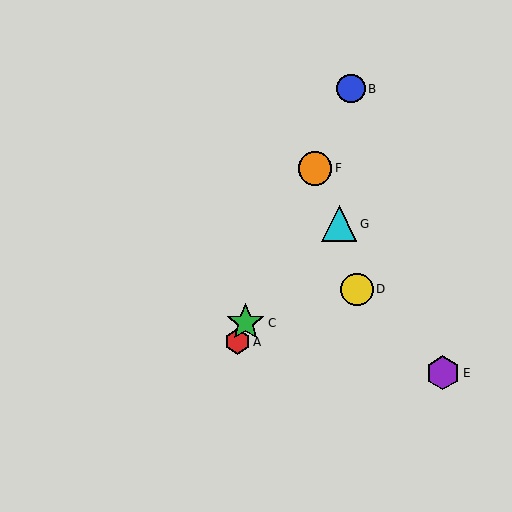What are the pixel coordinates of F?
Object F is at (315, 168).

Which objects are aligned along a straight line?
Objects A, B, C, F are aligned along a straight line.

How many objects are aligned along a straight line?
4 objects (A, B, C, F) are aligned along a straight line.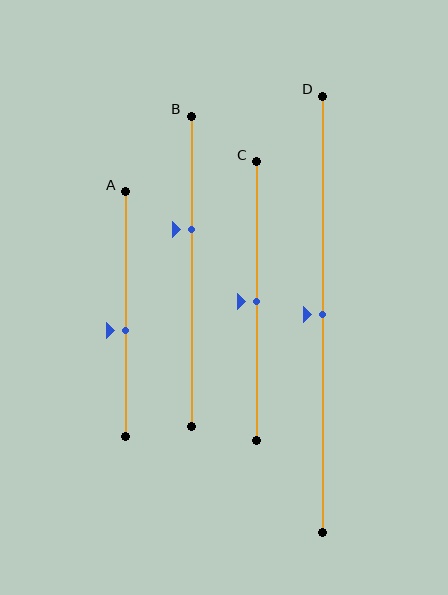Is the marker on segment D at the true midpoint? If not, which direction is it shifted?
Yes, the marker on segment D is at the true midpoint.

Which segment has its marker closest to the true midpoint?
Segment C has its marker closest to the true midpoint.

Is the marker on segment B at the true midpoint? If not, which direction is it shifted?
No, the marker on segment B is shifted upward by about 13% of the segment length.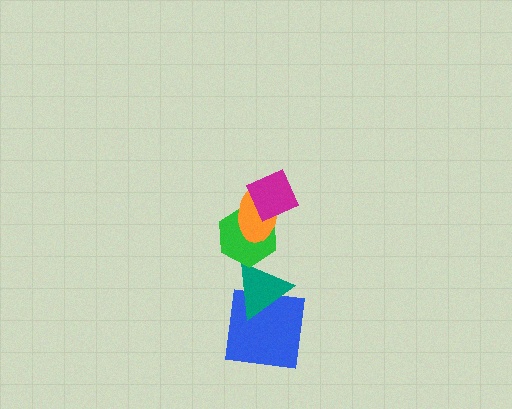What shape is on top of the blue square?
The teal triangle is on top of the blue square.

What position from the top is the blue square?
The blue square is 5th from the top.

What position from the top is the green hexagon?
The green hexagon is 3rd from the top.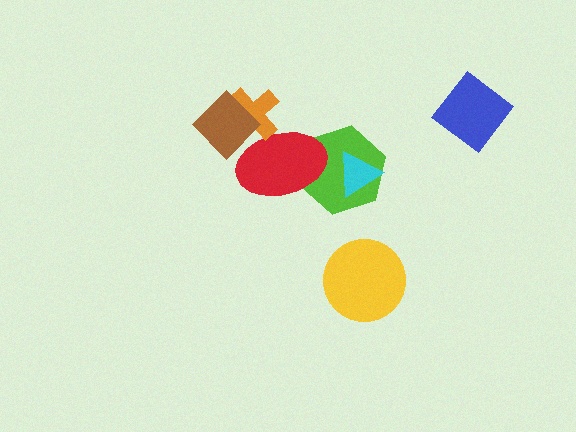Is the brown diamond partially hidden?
No, no other shape covers it.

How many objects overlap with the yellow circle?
0 objects overlap with the yellow circle.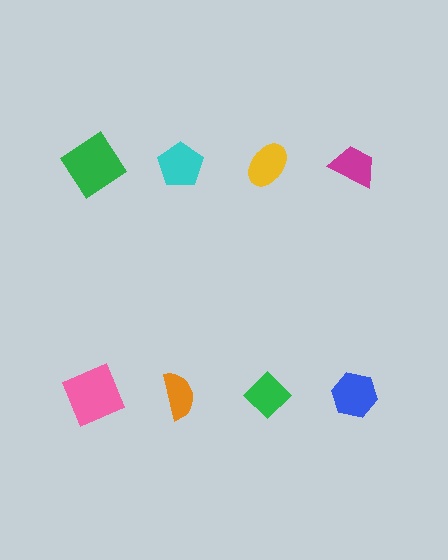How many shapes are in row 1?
4 shapes.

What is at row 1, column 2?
A cyan pentagon.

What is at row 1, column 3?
A yellow ellipse.